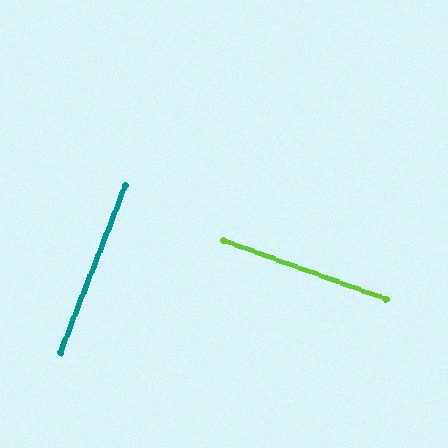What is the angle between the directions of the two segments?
Approximately 89 degrees.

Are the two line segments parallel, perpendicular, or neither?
Perpendicular — they meet at approximately 89°.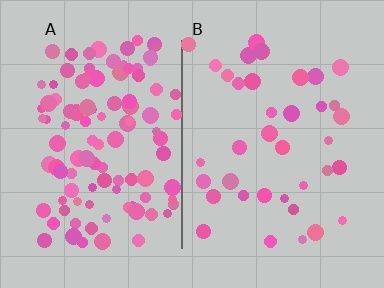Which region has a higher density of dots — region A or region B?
A (the left).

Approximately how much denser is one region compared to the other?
Approximately 2.8× — region A over region B.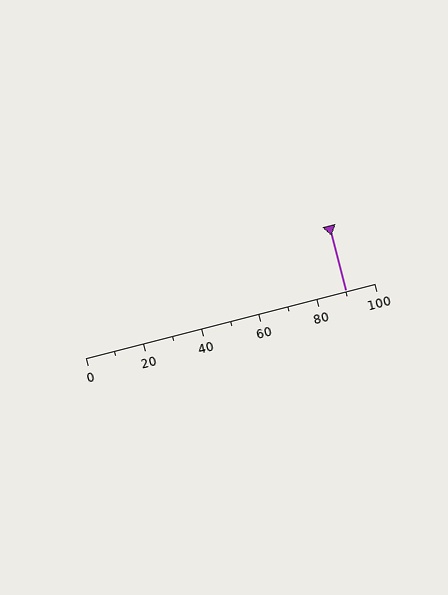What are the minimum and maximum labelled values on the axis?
The axis runs from 0 to 100.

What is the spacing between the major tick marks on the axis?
The major ticks are spaced 20 apart.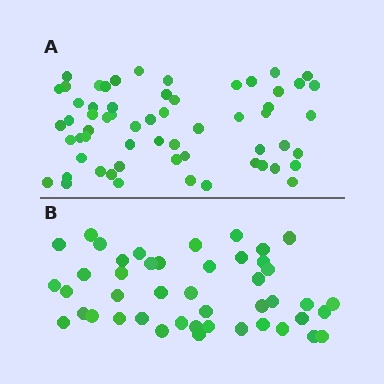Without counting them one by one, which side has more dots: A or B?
Region A (the top region) has more dots.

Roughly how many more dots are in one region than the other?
Region A has approximately 15 more dots than region B.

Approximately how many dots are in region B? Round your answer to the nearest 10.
About 40 dots. (The exact count is 45, which rounds to 40.)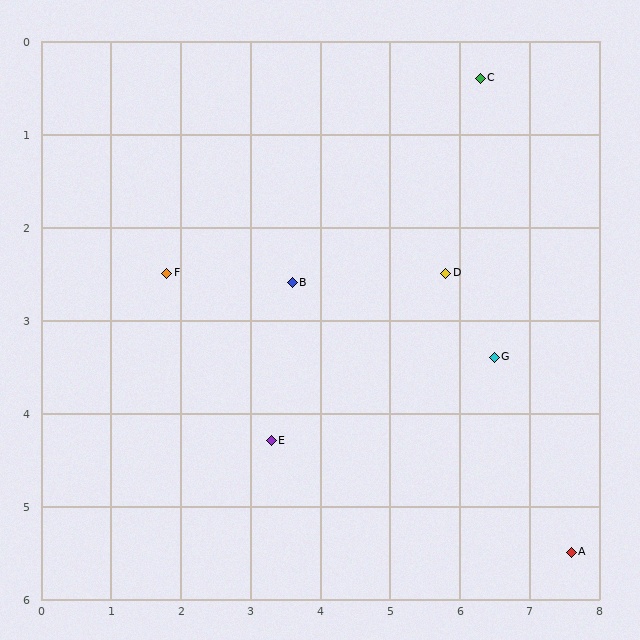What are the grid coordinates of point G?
Point G is at approximately (6.5, 3.4).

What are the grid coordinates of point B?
Point B is at approximately (3.6, 2.6).